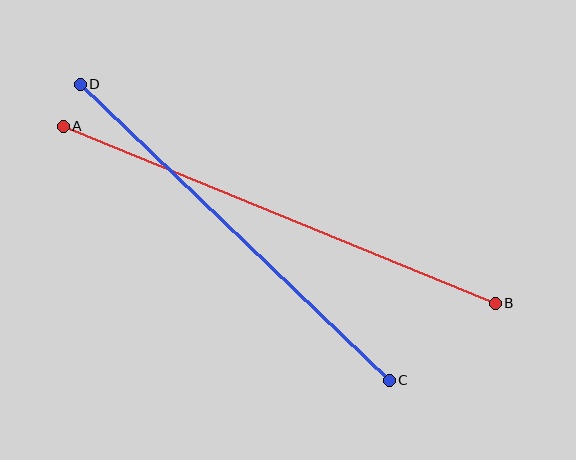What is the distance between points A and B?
The distance is approximately 467 pixels.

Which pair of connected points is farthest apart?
Points A and B are farthest apart.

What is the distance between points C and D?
The distance is approximately 428 pixels.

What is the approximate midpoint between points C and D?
The midpoint is at approximately (235, 232) pixels.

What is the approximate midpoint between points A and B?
The midpoint is at approximately (279, 215) pixels.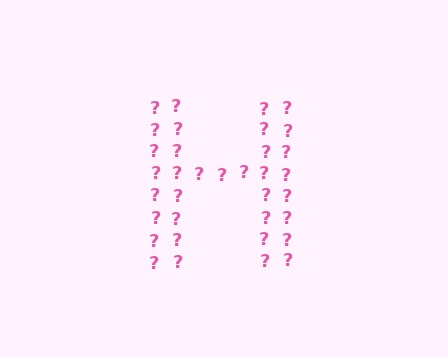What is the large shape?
The large shape is the letter H.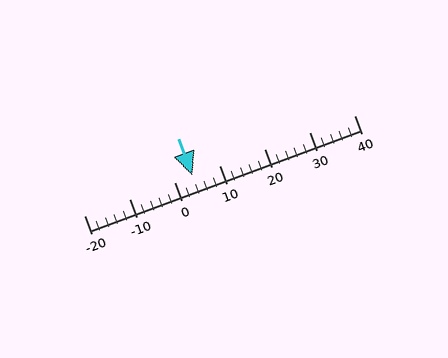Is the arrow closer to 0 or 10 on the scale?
The arrow is closer to 0.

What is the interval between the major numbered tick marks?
The major tick marks are spaced 10 units apart.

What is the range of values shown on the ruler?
The ruler shows values from -20 to 40.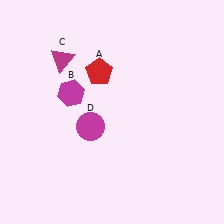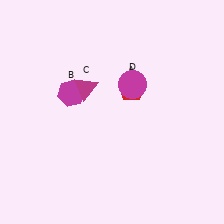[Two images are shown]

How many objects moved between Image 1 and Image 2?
3 objects moved between the two images.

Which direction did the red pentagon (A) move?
The red pentagon (A) moved right.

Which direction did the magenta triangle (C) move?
The magenta triangle (C) moved down.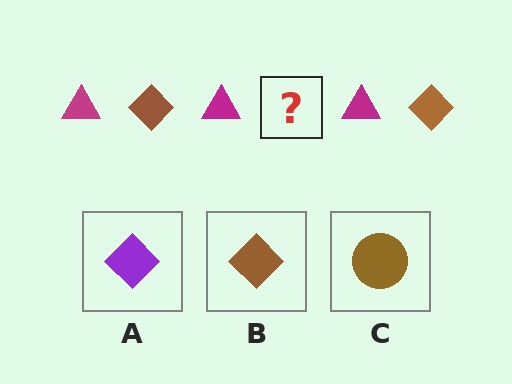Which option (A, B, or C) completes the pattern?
B.